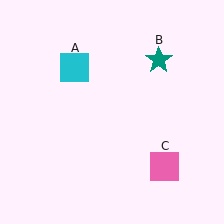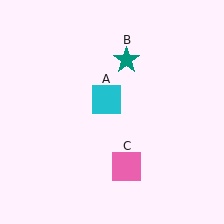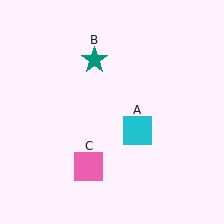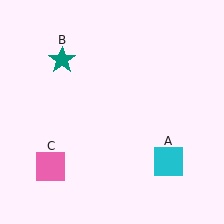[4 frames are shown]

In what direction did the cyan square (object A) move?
The cyan square (object A) moved down and to the right.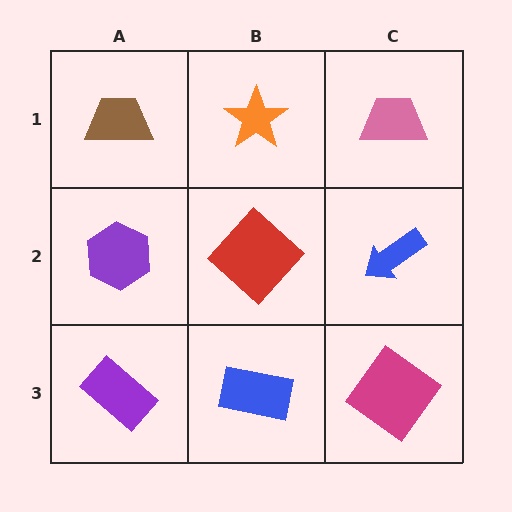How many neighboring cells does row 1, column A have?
2.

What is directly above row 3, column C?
A blue arrow.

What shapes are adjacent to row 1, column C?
A blue arrow (row 2, column C), an orange star (row 1, column B).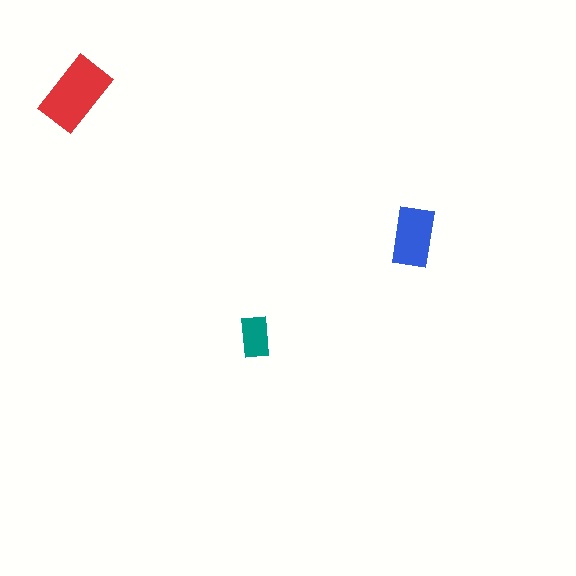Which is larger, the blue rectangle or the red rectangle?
The red one.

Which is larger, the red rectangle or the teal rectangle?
The red one.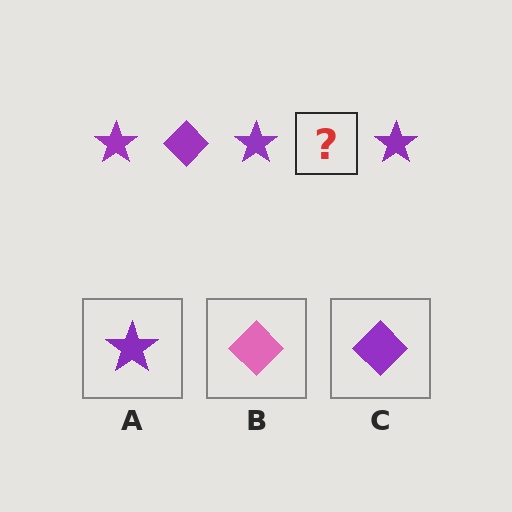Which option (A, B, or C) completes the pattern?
C.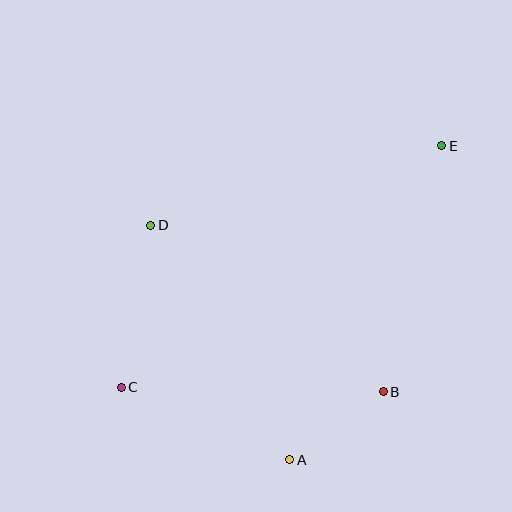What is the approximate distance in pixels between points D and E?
The distance between D and E is approximately 302 pixels.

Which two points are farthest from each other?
Points C and E are farthest from each other.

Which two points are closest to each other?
Points A and B are closest to each other.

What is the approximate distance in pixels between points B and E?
The distance between B and E is approximately 253 pixels.